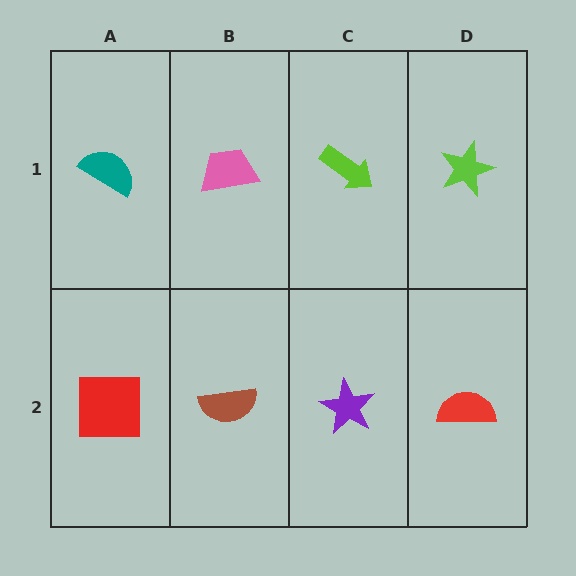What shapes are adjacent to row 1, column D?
A red semicircle (row 2, column D), a lime arrow (row 1, column C).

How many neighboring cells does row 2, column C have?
3.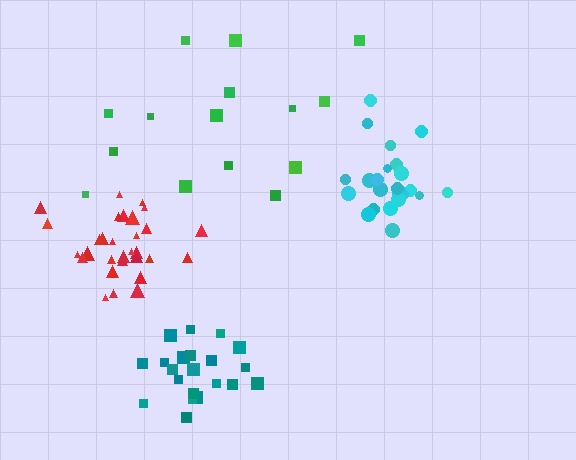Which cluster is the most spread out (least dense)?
Green.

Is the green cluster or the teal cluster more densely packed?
Teal.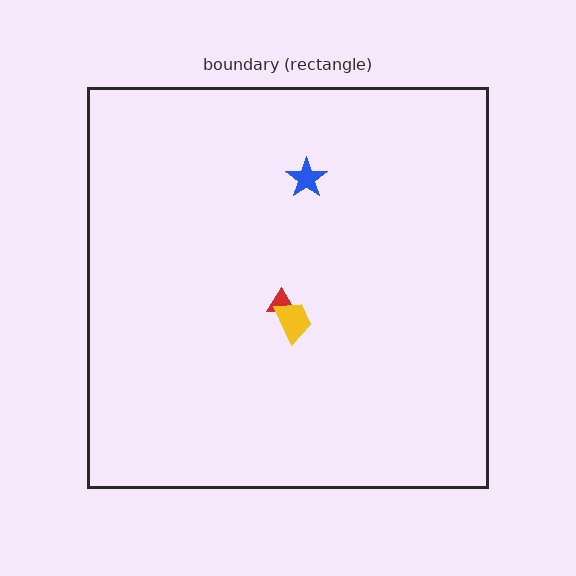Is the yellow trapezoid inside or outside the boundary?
Inside.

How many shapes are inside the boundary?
3 inside, 0 outside.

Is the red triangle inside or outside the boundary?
Inside.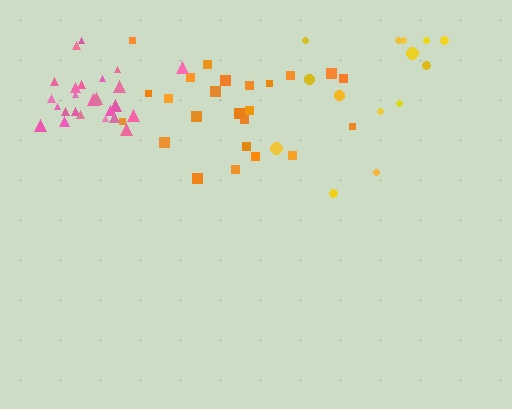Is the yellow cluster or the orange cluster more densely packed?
Orange.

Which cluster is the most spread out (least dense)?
Yellow.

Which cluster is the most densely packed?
Pink.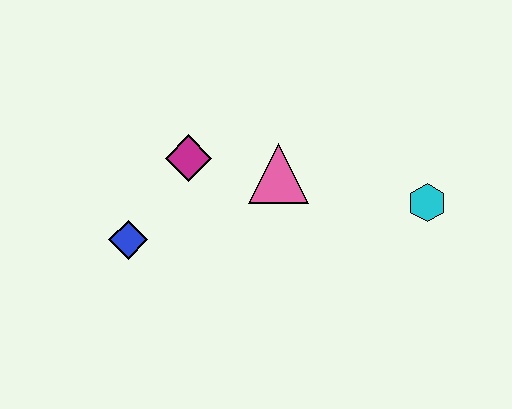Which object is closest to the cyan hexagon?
The pink triangle is closest to the cyan hexagon.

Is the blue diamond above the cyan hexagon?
No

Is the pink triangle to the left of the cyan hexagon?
Yes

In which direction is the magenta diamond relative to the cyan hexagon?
The magenta diamond is to the left of the cyan hexagon.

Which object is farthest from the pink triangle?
The blue diamond is farthest from the pink triangle.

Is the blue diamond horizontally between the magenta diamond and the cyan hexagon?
No